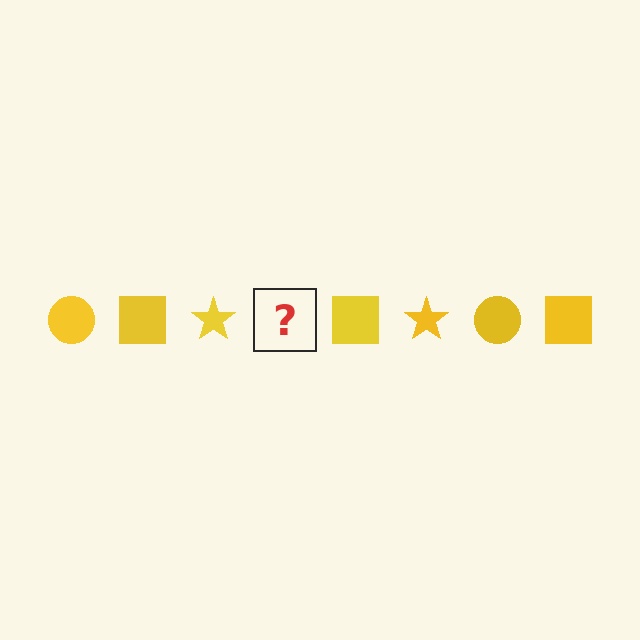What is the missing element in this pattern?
The missing element is a yellow circle.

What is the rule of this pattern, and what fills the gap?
The rule is that the pattern cycles through circle, square, star shapes in yellow. The gap should be filled with a yellow circle.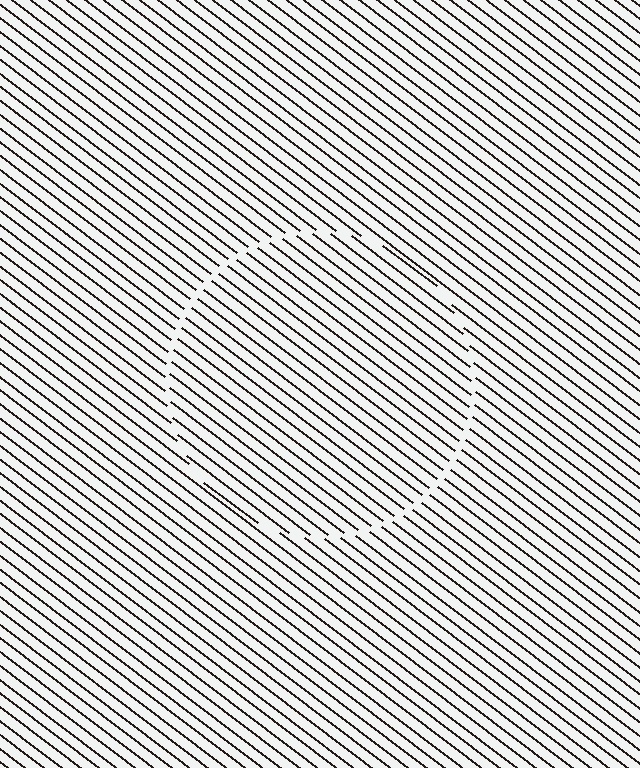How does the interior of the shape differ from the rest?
The interior of the shape contains the same grating, shifted by half a period — the contour is defined by the phase discontinuity where line-ends from the inner and outer gratings abut.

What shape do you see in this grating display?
An illusory circle. The interior of the shape contains the same grating, shifted by half a period — the contour is defined by the phase discontinuity where line-ends from the inner and outer gratings abut.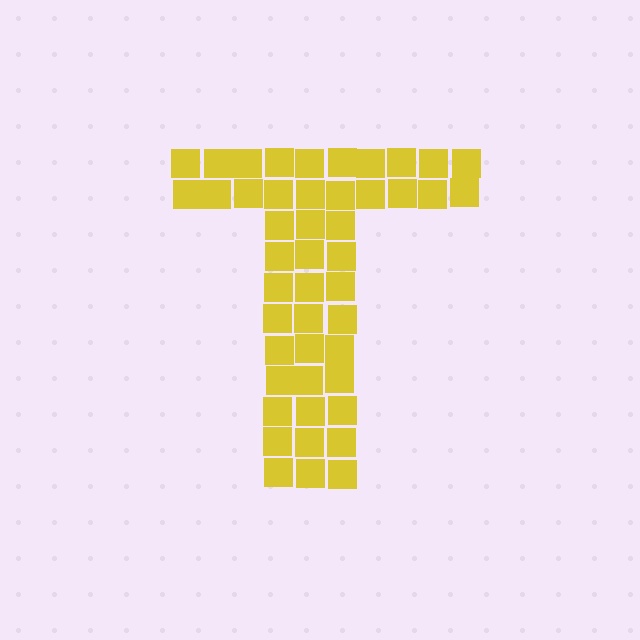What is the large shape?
The large shape is the letter T.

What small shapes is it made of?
It is made of small squares.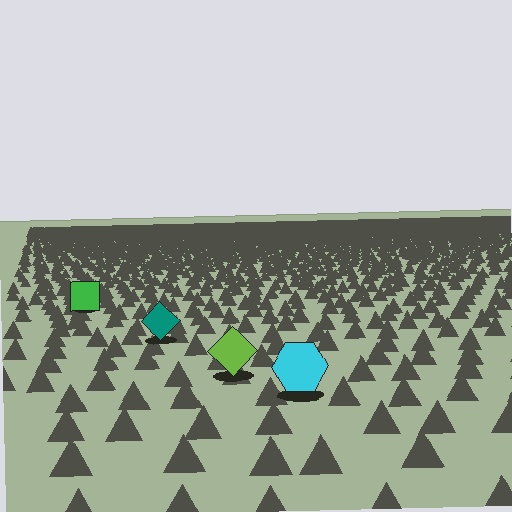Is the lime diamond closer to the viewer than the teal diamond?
Yes. The lime diamond is closer — you can tell from the texture gradient: the ground texture is coarser near it.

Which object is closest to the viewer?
The cyan hexagon is closest. The texture marks near it are larger and more spread out.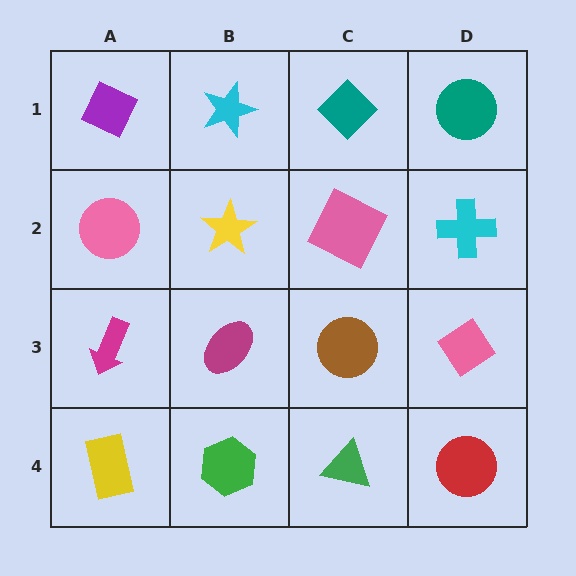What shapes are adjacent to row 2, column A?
A purple diamond (row 1, column A), a magenta arrow (row 3, column A), a yellow star (row 2, column B).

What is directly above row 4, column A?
A magenta arrow.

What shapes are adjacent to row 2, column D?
A teal circle (row 1, column D), a pink diamond (row 3, column D), a pink square (row 2, column C).